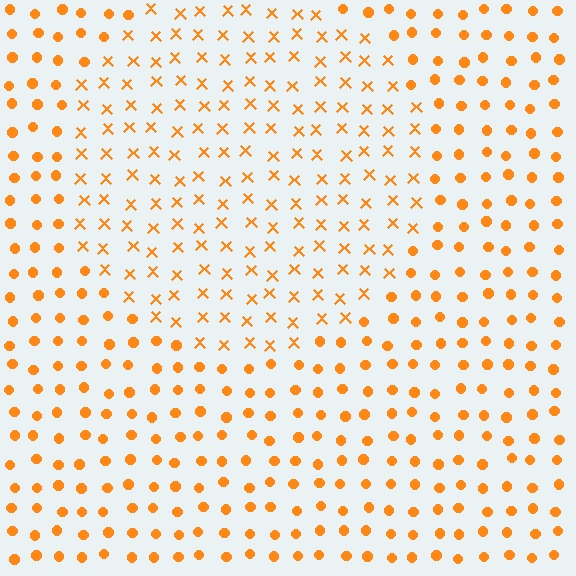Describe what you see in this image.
The image is filled with small orange elements arranged in a uniform grid. A circle-shaped region contains X marks, while the surrounding area contains circles. The boundary is defined purely by the change in element shape.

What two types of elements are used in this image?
The image uses X marks inside the circle region and circles outside it.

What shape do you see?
I see a circle.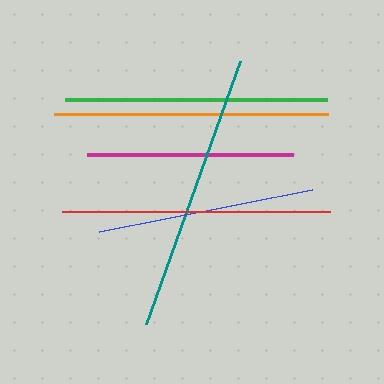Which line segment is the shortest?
The magenta line is the shortest at approximately 206 pixels.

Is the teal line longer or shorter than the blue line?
The teal line is longer than the blue line.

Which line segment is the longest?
The teal line is the longest at approximately 280 pixels.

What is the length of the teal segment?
The teal segment is approximately 280 pixels long.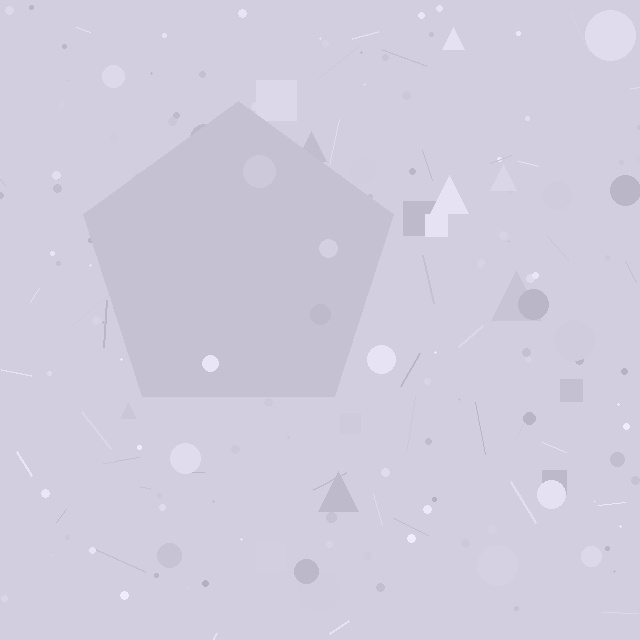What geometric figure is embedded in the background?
A pentagon is embedded in the background.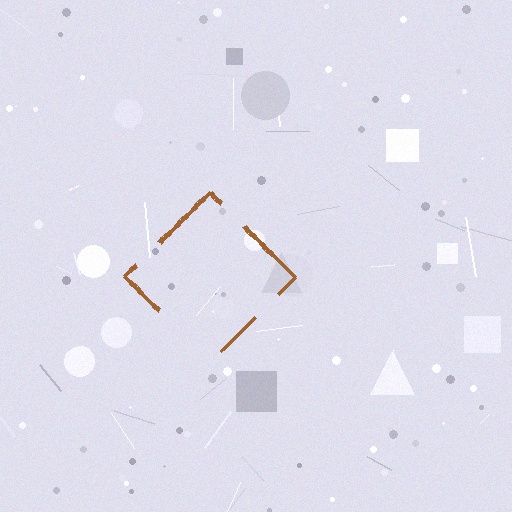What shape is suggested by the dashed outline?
The dashed outline suggests a diamond.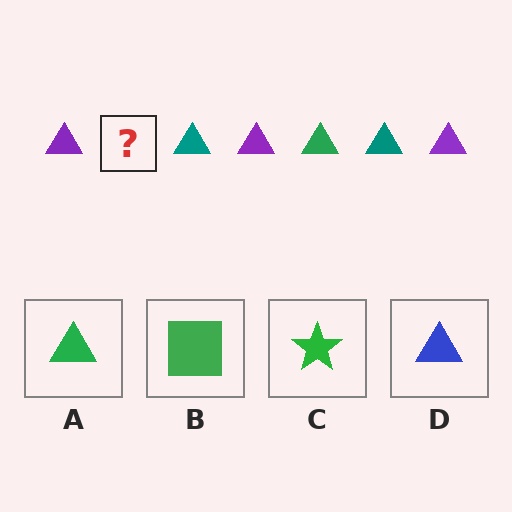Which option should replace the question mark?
Option A.